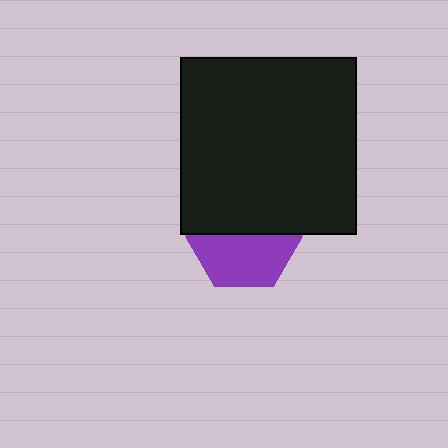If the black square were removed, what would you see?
You would see the complete purple hexagon.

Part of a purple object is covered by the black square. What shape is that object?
It is a hexagon.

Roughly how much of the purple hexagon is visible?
About half of it is visible (roughly 51%).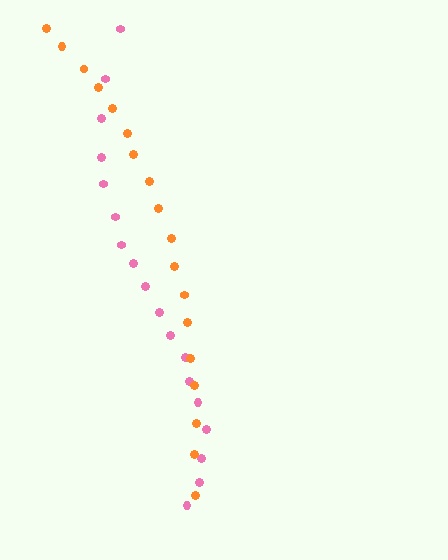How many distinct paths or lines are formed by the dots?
There are 2 distinct paths.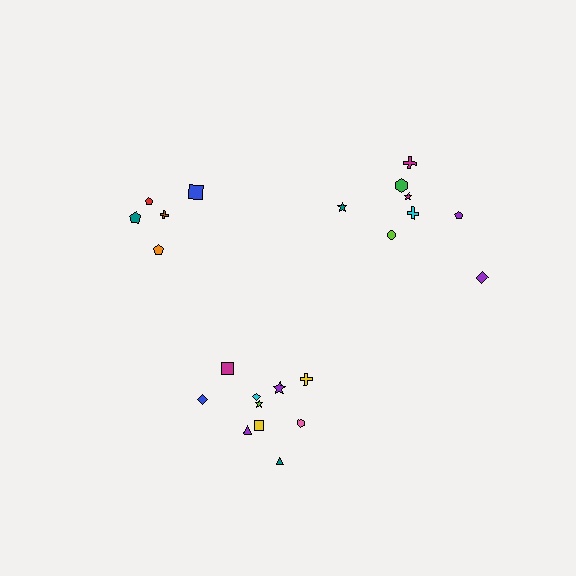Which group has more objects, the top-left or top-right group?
The top-right group.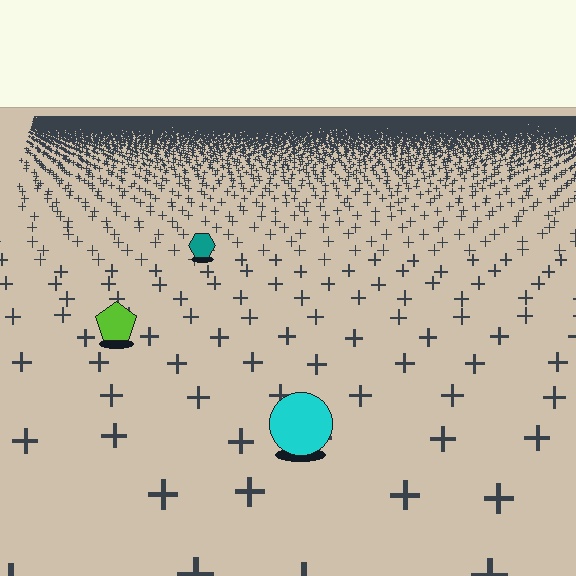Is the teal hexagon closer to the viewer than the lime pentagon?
No. The lime pentagon is closer — you can tell from the texture gradient: the ground texture is coarser near it.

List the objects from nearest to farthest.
From nearest to farthest: the cyan circle, the lime pentagon, the teal hexagon.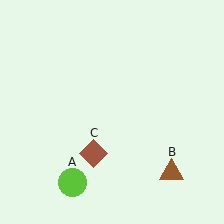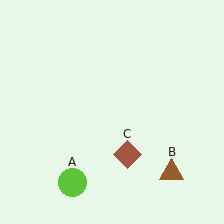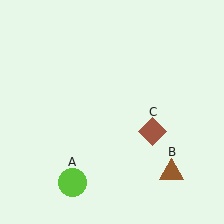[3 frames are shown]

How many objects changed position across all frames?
1 object changed position: brown diamond (object C).